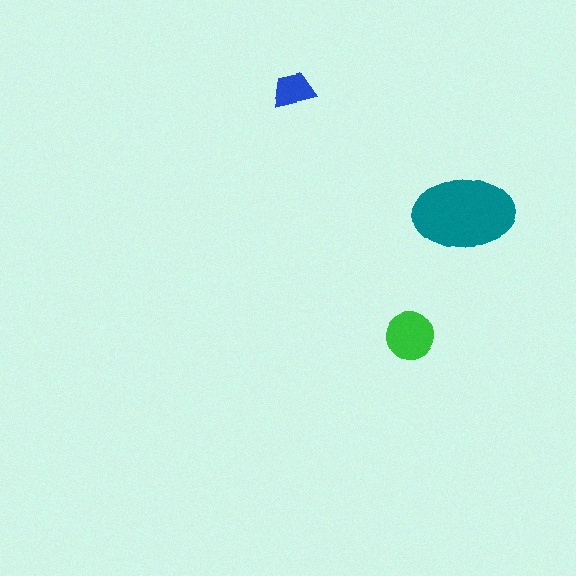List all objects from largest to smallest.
The teal ellipse, the green circle, the blue trapezoid.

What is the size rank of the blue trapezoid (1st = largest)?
3rd.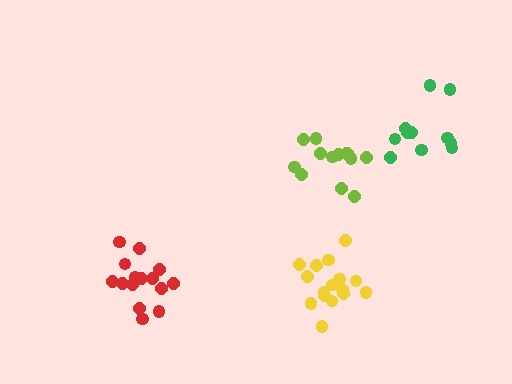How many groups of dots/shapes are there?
There are 4 groups.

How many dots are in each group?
Group 1: 13 dots, Group 2: 16 dots, Group 3: 11 dots, Group 4: 15 dots (55 total).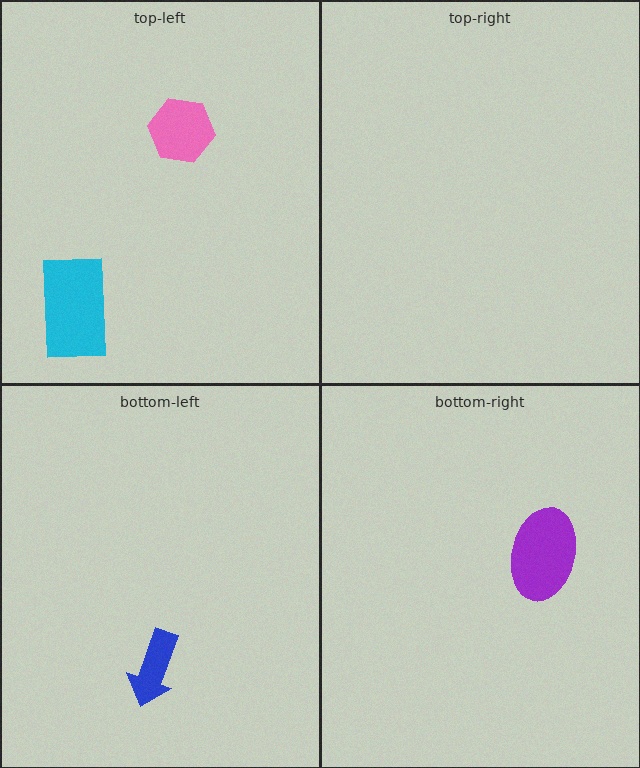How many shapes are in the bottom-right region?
1.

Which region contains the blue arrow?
The bottom-left region.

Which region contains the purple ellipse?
The bottom-right region.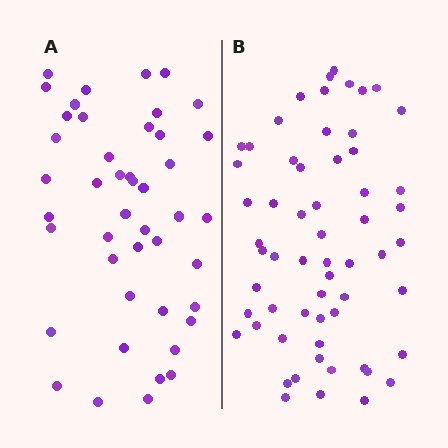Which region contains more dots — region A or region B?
Region B (the right region) has more dots.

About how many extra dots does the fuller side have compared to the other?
Region B has approximately 15 more dots than region A.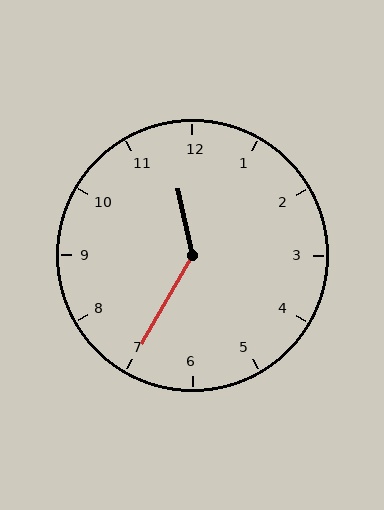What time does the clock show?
11:35.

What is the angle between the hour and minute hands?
Approximately 138 degrees.